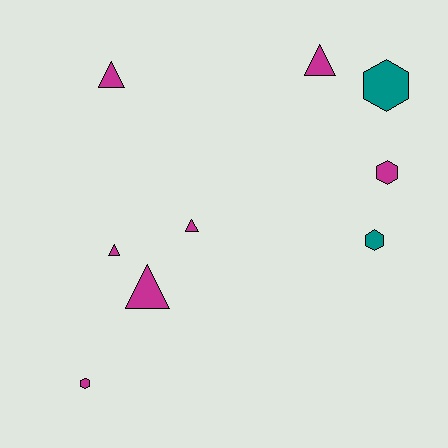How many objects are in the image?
There are 9 objects.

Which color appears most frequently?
Magenta, with 7 objects.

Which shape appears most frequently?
Triangle, with 5 objects.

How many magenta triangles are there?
There are 5 magenta triangles.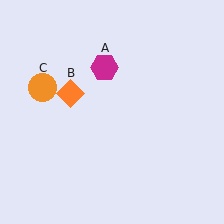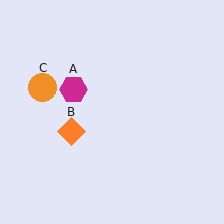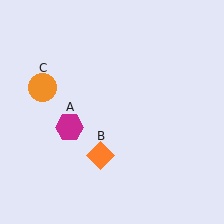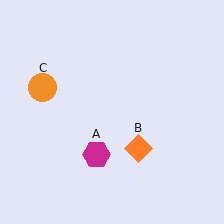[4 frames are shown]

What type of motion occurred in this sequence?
The magenta hexagon (object A), orange diamond (object B) rotated counterclockwise around the center of the scene.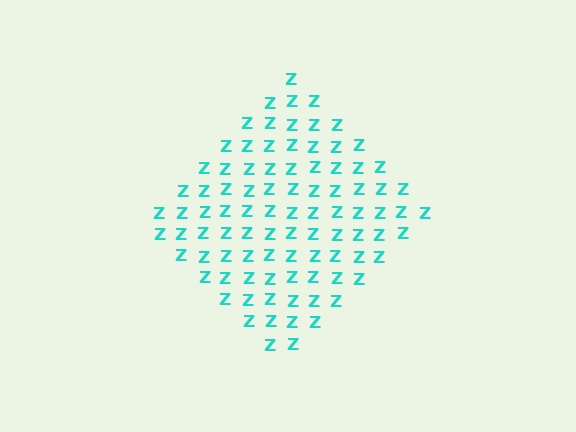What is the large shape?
The large shape is a diamond.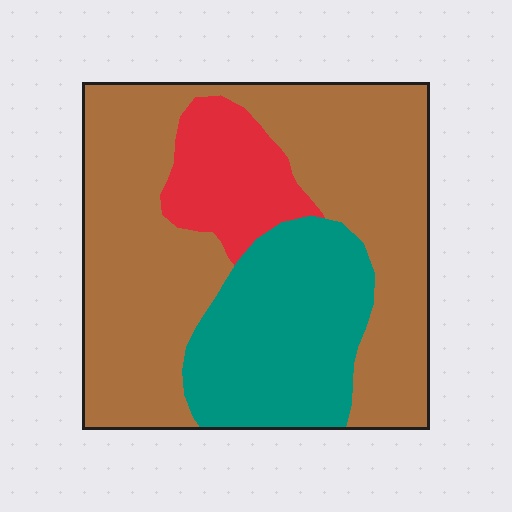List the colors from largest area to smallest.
From largest to smallest: brown, teal, red.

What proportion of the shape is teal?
Teal takes up between a sixth and a third of the shape.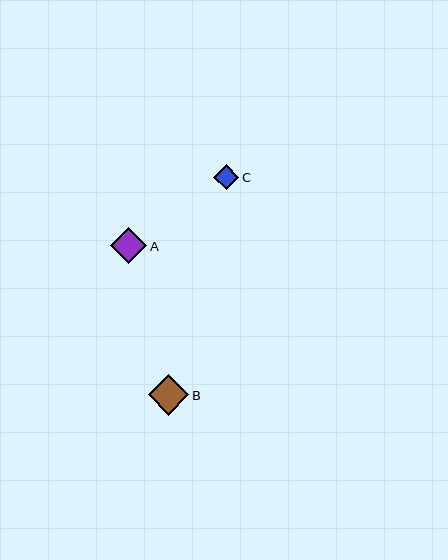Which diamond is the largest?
Diamond B is the largest with a size of approximately 40 pixels.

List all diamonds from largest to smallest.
From largest to smallest: B, A, C.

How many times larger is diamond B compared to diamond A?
Diamond B is approximately 1.1 times the size of diamond A.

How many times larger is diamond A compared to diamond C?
Diamond A is approximately 1.4 times the size of diamond C.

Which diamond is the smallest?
Diamond C is the smallest with a size of approximately 25 pixels.